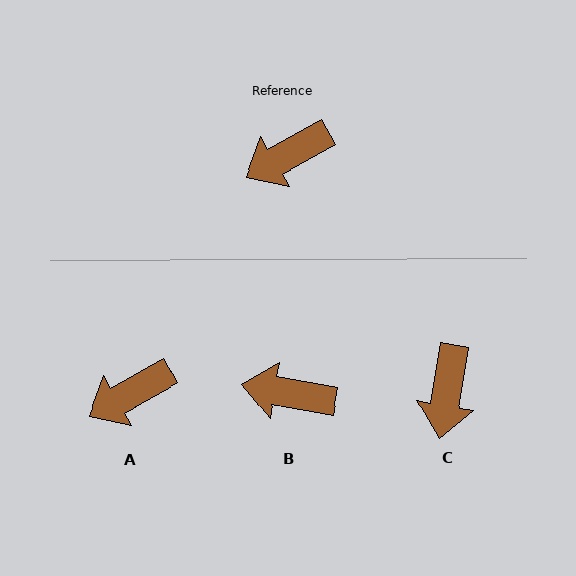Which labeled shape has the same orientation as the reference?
A.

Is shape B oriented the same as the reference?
No, it is off by about 39 degrees.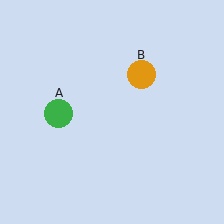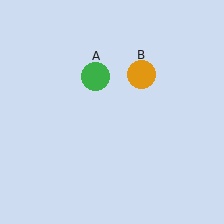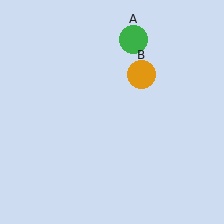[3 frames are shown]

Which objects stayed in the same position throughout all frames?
Orange circle (object B) remained stationary.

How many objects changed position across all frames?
1 object changed position: green circle (object A).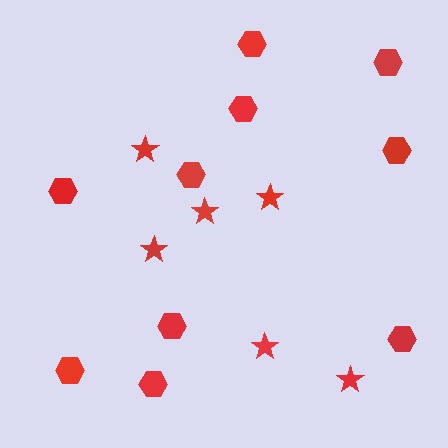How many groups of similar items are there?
There are 2 groups: one group of hexagons (10) and one group of stars (6).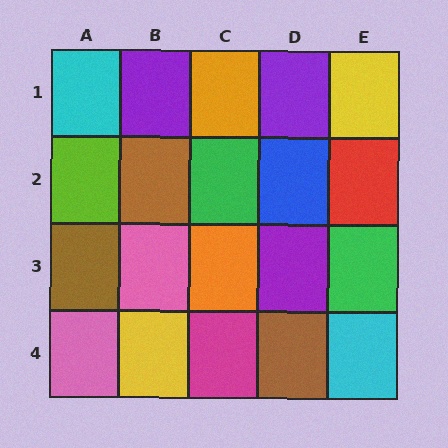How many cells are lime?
1 cell is lime.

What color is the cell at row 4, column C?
Magenta.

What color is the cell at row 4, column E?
Cyan.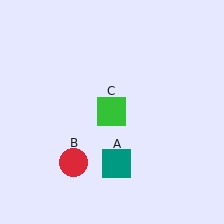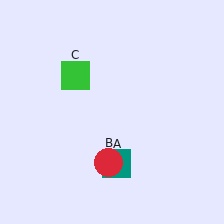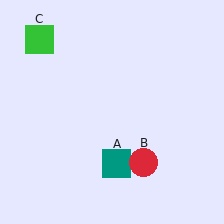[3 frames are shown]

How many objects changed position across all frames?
2 objects changed position: red circle (object B), green square (object C).